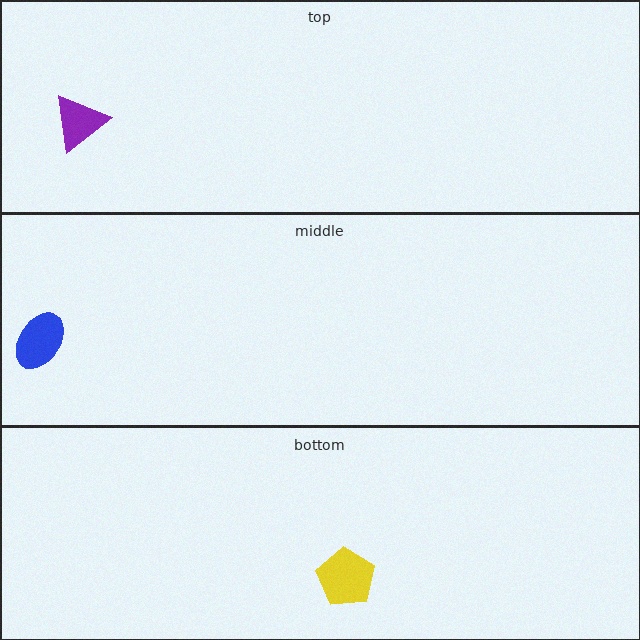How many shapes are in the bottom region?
1.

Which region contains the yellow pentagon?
The bottom region.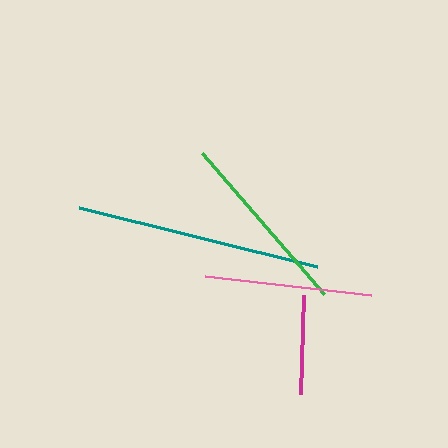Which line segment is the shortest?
The magenta line is the shortest at approximately 100 pixels.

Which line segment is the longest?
The teal line is the longest at approximately 245 pixels.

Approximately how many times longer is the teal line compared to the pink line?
The teal line is approximately 1.5 times the length of the pink line.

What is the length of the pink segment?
The pink segment is approximately 167 pixels long.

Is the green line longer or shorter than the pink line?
The green line is longer than the pink line.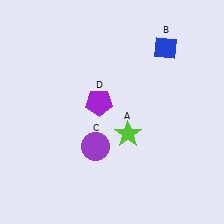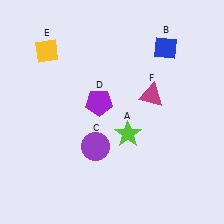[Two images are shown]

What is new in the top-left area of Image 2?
A yellow diamond (E) was added in the top-left area of Image 2.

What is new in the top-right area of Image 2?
A magenta triangle (F) was added in the top-right area of Image 2.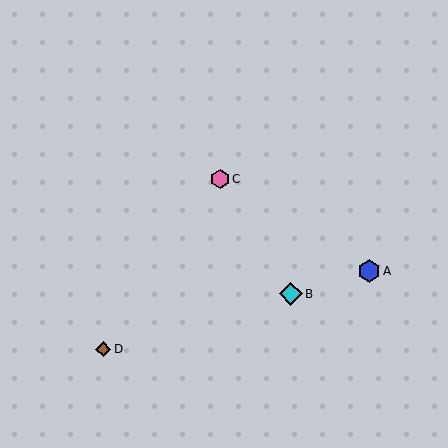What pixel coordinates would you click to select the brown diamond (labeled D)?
Click at (103, 349) to select the brown diamond D.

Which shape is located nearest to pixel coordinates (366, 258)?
The blue hexagon (labeled A) at (369, 271) is nearest to that location.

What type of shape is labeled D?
Shape D is a brown diamond.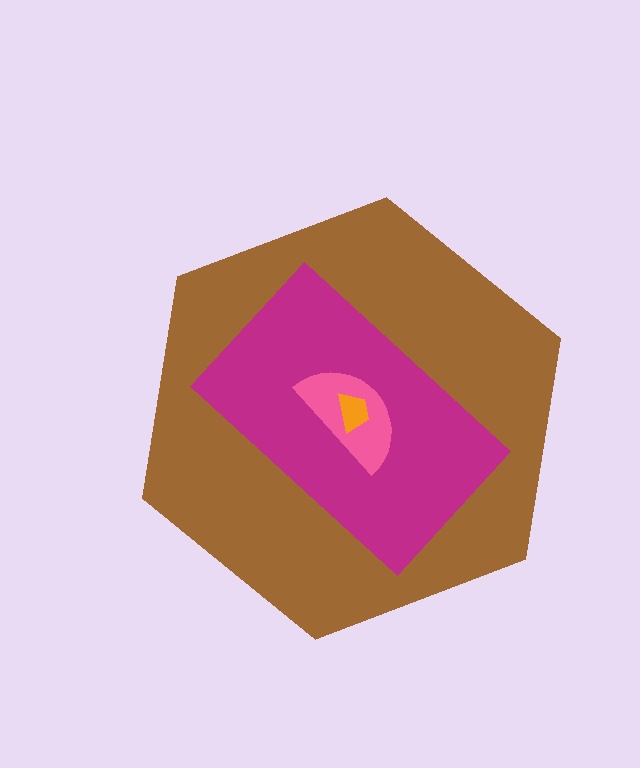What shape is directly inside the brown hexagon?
The magenta rectangle.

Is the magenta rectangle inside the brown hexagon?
Yes.